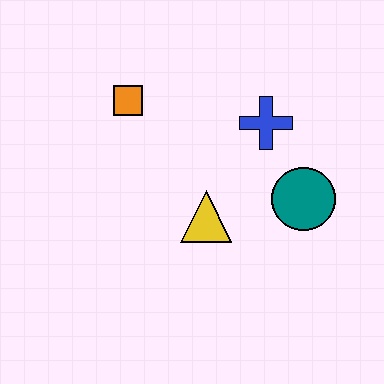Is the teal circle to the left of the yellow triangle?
No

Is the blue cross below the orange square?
Yes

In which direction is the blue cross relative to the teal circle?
The blue cross is above the teal circle.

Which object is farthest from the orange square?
The teal circle is farthest from the orange square.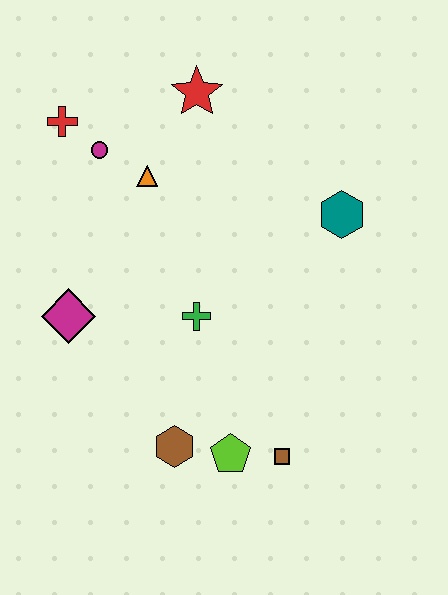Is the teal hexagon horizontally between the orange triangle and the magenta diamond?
No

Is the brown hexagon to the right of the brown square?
No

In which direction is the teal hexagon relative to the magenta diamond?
The teal hexagon is to the right of the magenta diamond.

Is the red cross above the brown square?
Yes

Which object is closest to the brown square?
The lime pentagon is closest to the brown square.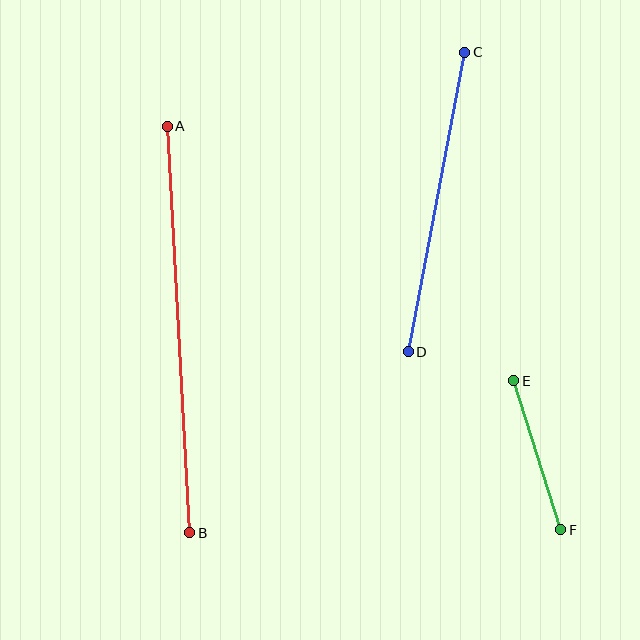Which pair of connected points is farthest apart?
Points A and B are farthest apart.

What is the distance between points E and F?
The distance is approximately 156 pixels.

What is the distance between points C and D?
The distance is approximately 305 pixels.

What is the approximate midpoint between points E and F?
The midpoint is at approximately (537, 455) pixels.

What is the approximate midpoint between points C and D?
The midpoint is at approximately (436, 202) pixels.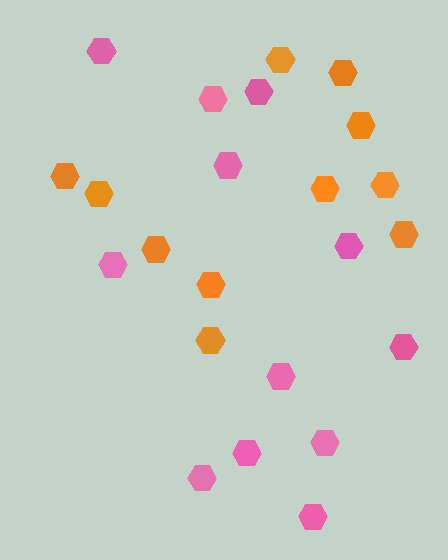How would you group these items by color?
There are 2 groups: one group of pink hexagons (12) and one group of orange hexagons (11).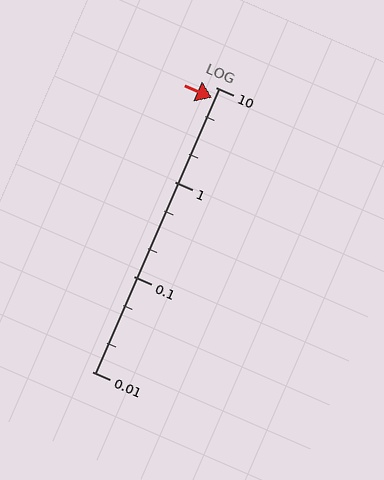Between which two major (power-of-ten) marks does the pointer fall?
The pointer is between 1 and 10.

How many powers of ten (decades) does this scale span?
The scale spans 3 decades, from 0.01 to 10.